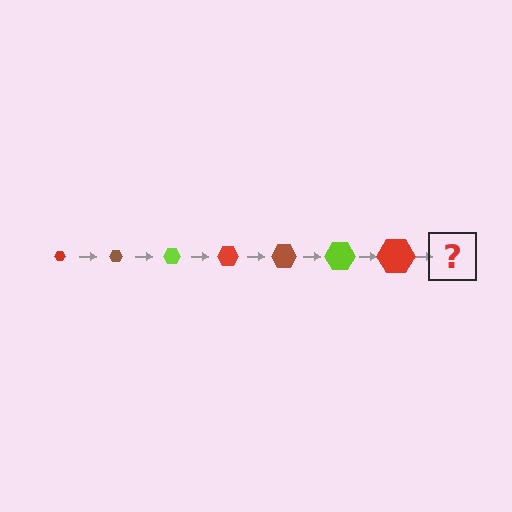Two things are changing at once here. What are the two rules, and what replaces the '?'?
The two rules are that the hexagon grows larger each step and the color cycles through red, brown, and lime. The '?' should be a brown hexagon, larger than the previous one.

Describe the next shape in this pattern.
It should be a brown hexagon, larger than the previous one.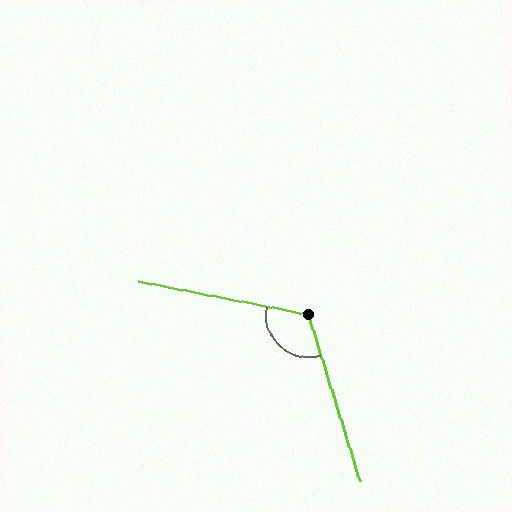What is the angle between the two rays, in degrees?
Approximately 118 degrees.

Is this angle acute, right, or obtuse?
It is obtuse.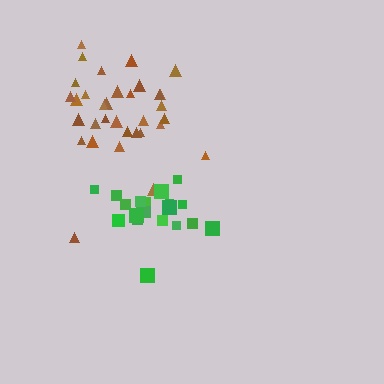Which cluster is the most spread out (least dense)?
Green.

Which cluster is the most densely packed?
Brown.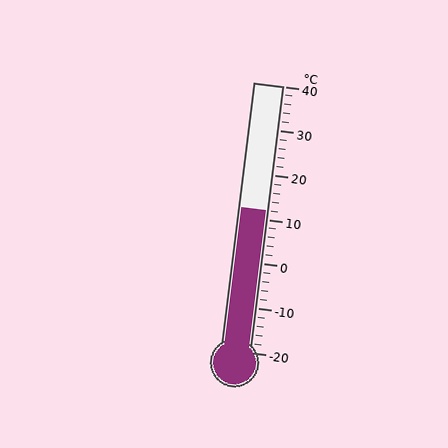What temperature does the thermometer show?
The thermometer shows approximately 12°C.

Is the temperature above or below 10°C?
The temperature is above 10°C.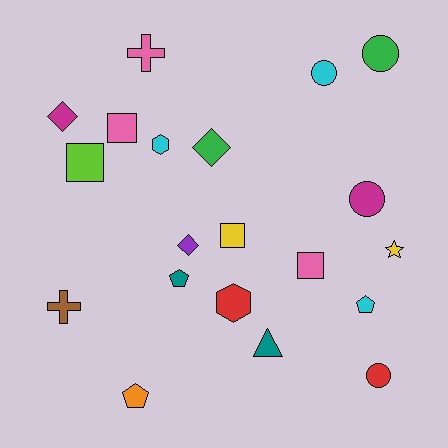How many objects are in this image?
There are 20 objects.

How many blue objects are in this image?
There are no blue objects.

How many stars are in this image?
There is 1 star.